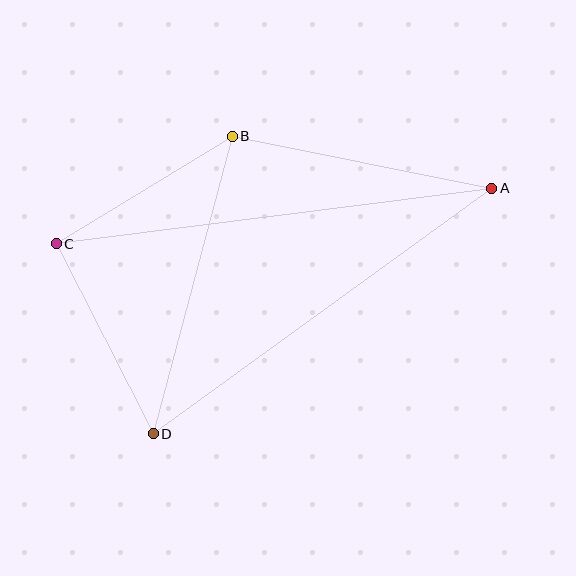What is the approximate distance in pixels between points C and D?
The distance between C and D is approximately 213 pixels.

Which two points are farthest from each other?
Points A and C are farthest from each other.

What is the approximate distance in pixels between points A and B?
The distance between A and B is approximately 265 pixels.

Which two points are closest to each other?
Points B and C are closest to each other.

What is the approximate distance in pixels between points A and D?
The distance between A and D is approximately 418 pixels.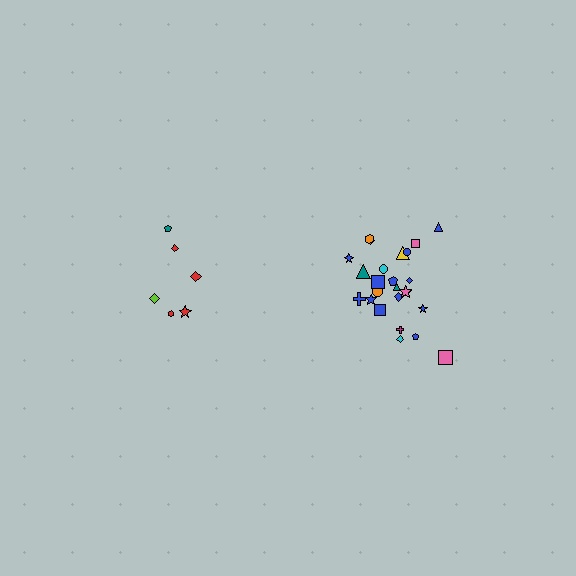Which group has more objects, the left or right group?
The right group.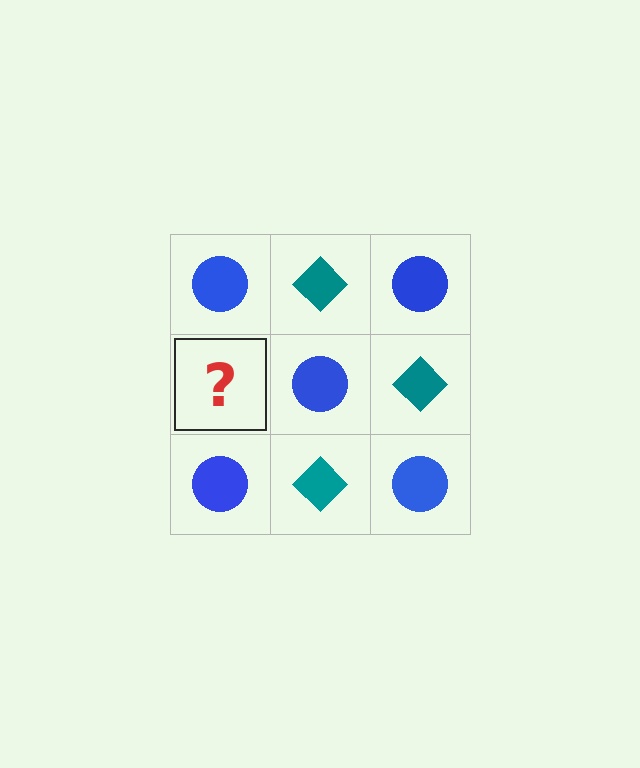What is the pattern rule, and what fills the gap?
The rule is that it alternates blue circle and teal diamond in a checkerboard pattern. The gap should be filled with a teal diamond.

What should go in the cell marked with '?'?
The missing cell should contain a teal diamond.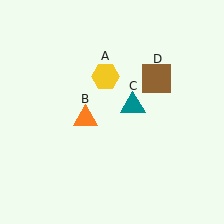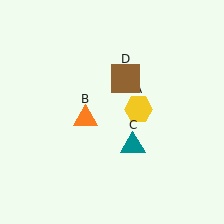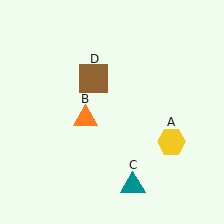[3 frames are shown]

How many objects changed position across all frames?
3 objects changed position: yellow hexagon (object A), teal triangle (object C), brown square (object D).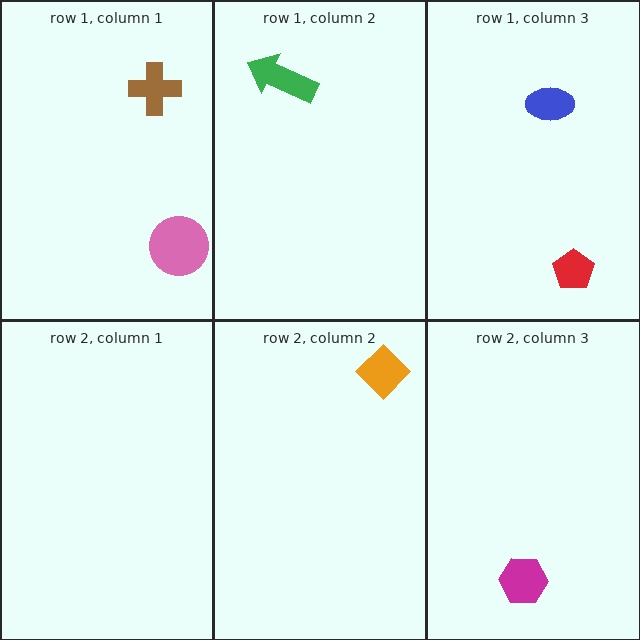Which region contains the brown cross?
The row 1, column 1 region.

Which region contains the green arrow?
The row 1, column 2 region.